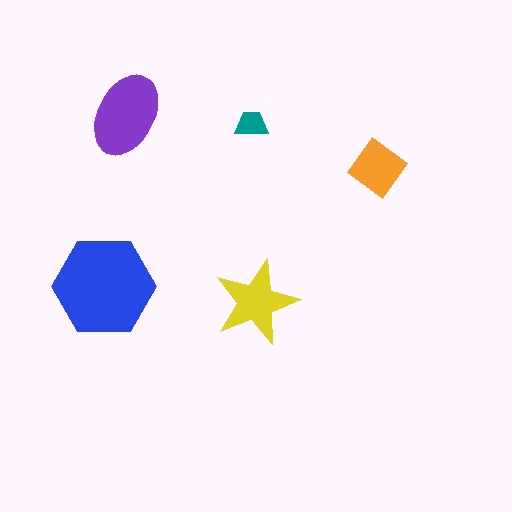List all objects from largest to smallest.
The blue hexagon, the purple ellipse, the yellow star, the orange diamond, the teal trapezoid.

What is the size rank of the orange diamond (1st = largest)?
4th.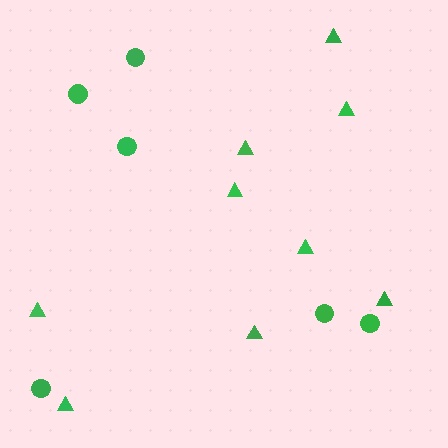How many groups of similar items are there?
There are 2 groups: one group of circles (6) and one group of triangles (9).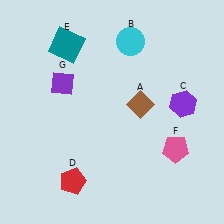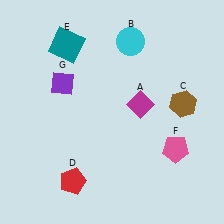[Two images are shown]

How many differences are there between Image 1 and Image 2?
There are 2 differences between the two images.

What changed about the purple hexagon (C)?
In Image 1, C is purple. In Image 2, it changed to brown.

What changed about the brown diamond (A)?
In Image 1, A is brown. In Image 2, it changed to magenta.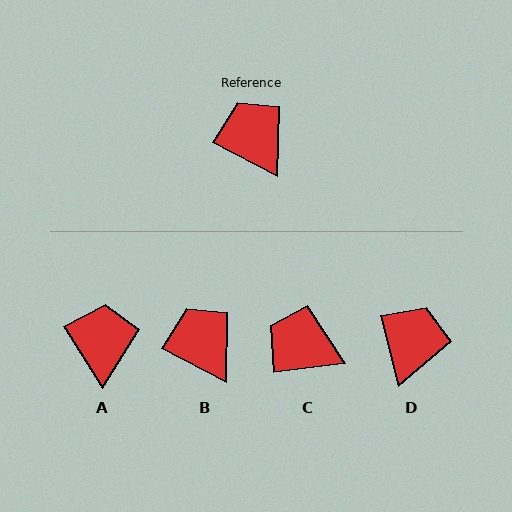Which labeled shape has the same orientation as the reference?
B.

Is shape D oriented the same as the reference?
No, it is off by about 48 degrees.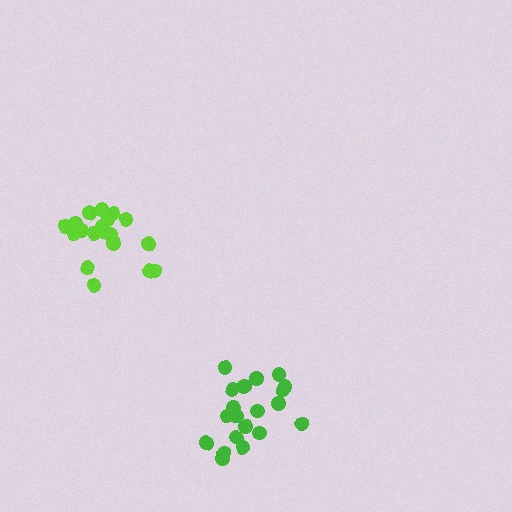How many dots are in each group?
Group 1: 20 dots, Group 2: 19 dots (39 total).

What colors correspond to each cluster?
The clusters are colored: green, lime.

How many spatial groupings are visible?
There are 2 spatial groupings.